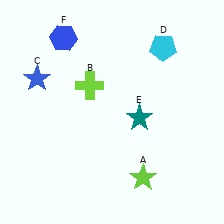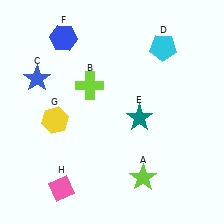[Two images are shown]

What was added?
A yellow hexagon (G), a pink diamond (H) were added in Image 2.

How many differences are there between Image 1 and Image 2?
There are 2 differences between the two images.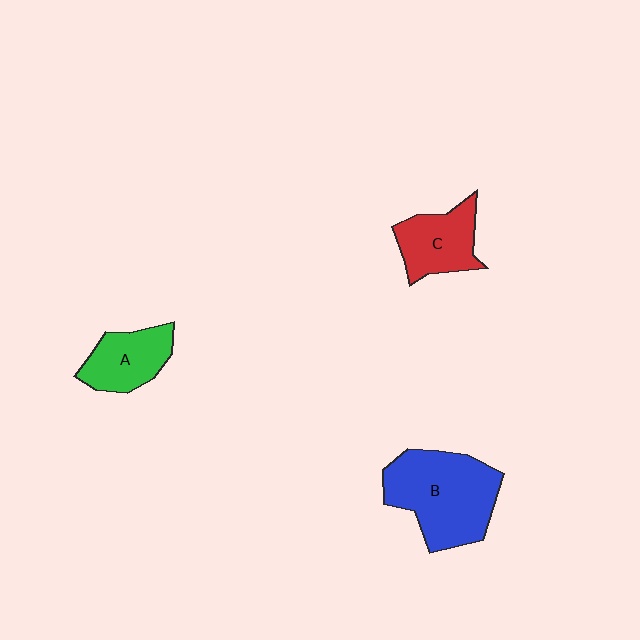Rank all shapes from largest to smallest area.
From largest to smallest: B (blue), C (red), A (green).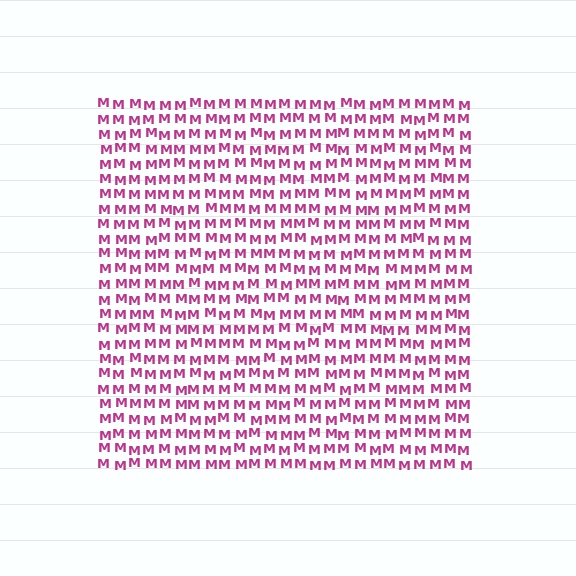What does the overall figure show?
The overall figure shows a square.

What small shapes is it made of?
It is made of small letter M's.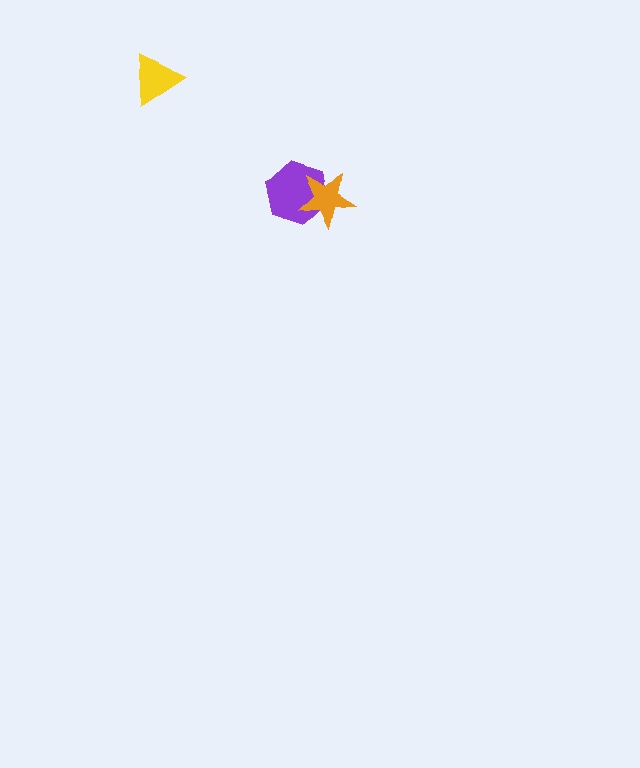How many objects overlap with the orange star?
1 object overlaps with the orange star.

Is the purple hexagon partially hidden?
Yes, it is partially covered by another shape.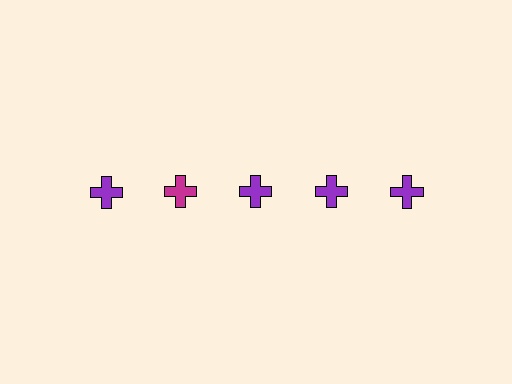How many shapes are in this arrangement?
There are 5 shapes arranged in a grid pattern.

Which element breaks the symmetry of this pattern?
The magenta cross in the top row, second from left column breaks the symmetry. All other shapes are purple crosses.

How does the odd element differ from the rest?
It has a different color: magenta instead of purple.